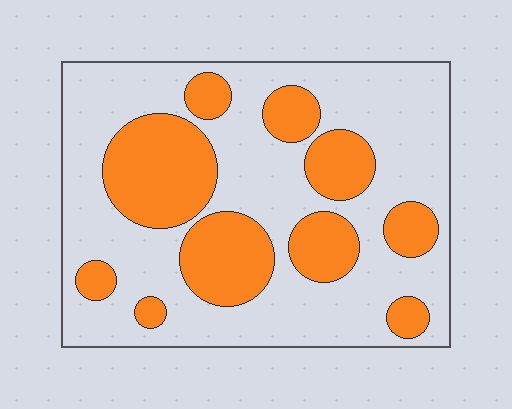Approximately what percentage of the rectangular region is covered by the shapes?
Approximately 35%.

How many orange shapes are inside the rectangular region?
10.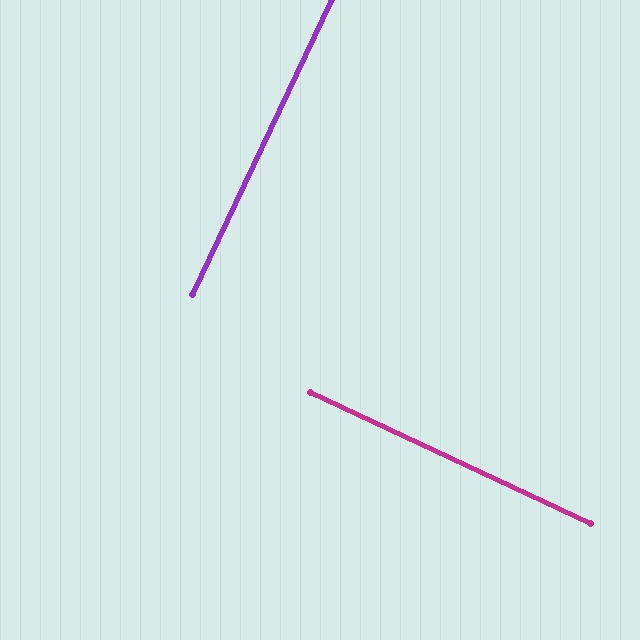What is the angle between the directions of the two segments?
Approximately 90 degrees.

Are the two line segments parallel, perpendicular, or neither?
Perpendicular — they meet at approximately 90°.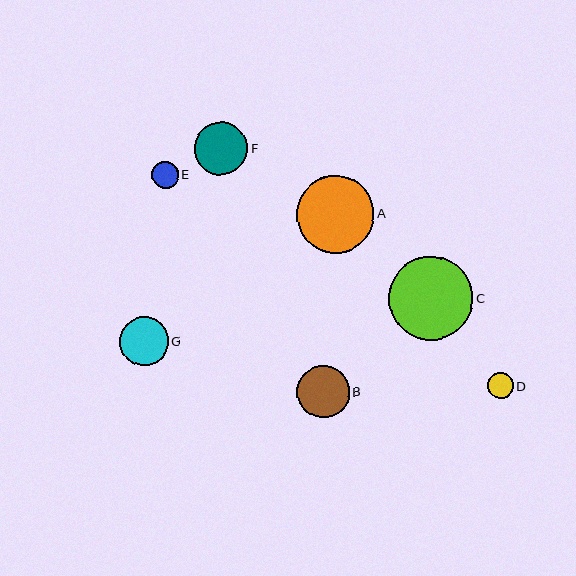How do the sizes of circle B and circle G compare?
Circle B and circle G are approximately the same size.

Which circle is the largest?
Circle C is the largest with a size of approximately 84 pixels.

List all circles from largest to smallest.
From largest to smallest: C, A, F, B, G, E, D.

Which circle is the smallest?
Circle D is the smallest with a size of approximately 26 pixels.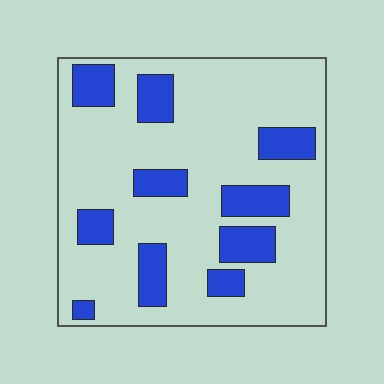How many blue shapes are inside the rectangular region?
10.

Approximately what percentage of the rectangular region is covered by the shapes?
Approximately 20%.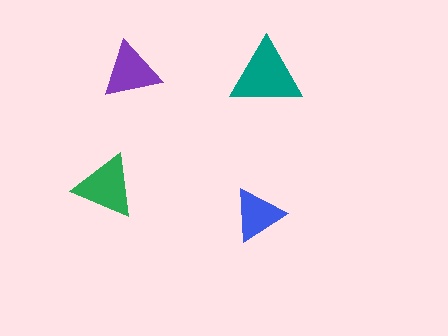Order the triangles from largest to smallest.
the teal one, the green one, the purple one, the blue one.